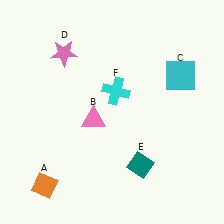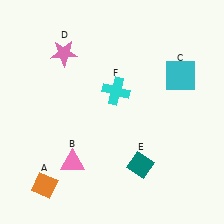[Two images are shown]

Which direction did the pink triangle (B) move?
The pink triangle (B) moved down.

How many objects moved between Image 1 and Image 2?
1 object moved between the two images.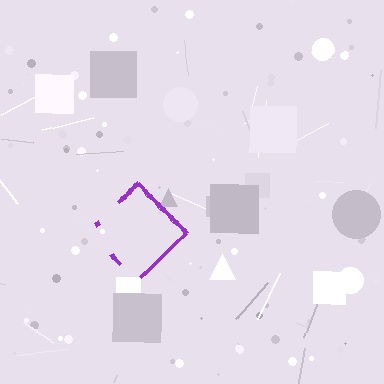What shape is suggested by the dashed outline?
The dashed outline suggests a diamond.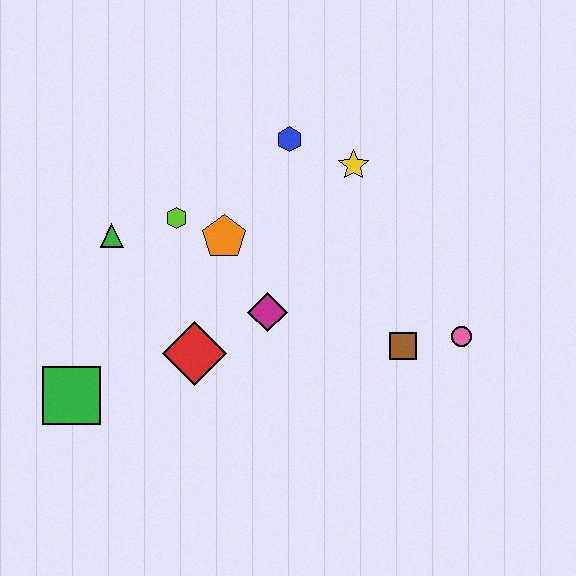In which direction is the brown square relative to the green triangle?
The brown square is to the right of the green triangle.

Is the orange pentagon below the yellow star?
Yes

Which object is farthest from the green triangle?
The pink circle is farthest from the green triangle.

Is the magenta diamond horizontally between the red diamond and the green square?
No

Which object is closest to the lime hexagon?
The orange pentagon is closest to the lime hexagon.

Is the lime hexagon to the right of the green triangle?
Yes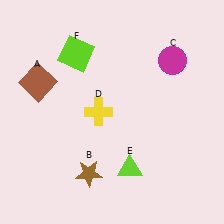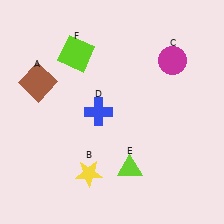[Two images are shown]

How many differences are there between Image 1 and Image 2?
There are 2 differences between the two images.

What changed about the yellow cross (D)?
In Image 1, D is yellow. In Image 2, it changed to blue.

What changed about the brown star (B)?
In Image 1, B is brown. In Image 2, it changed to yellow.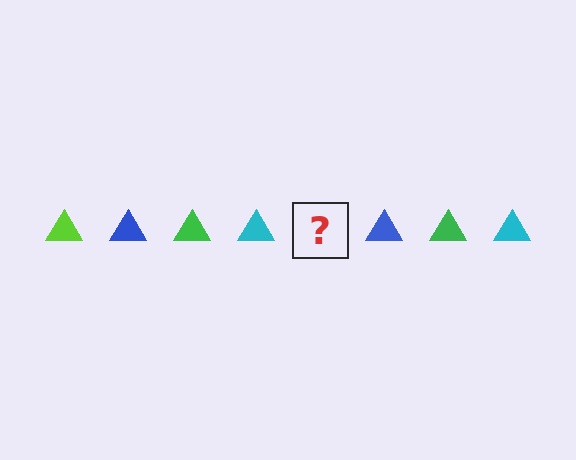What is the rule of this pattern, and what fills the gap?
The rule is that the pattern cycles through lime, blue, green, cyan triangles. The gap should be filled with a lime triangle.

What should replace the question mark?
The question mark should be replaced with a lime triangle.